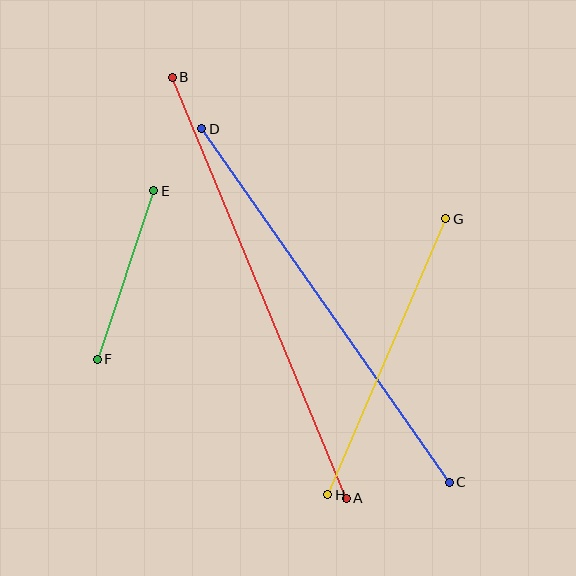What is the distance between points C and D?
The distance is approximately 432 pixels.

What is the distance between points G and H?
The distance is approximately 300 pixels.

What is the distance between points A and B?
The distance is approximately 455 pixels.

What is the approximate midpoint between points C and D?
The midpoint is at approximately (326, 305) pixels.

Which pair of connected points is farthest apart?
Points A and B are farthest apart.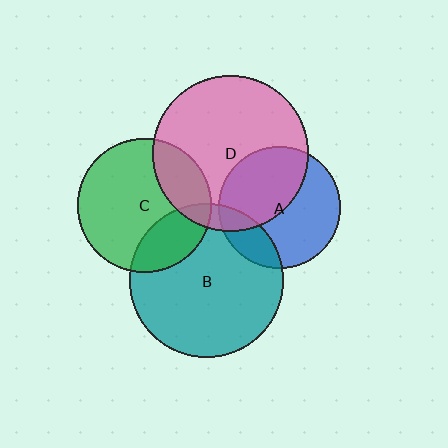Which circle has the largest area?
Circle D (pink).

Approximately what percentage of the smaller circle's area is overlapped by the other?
Approximately 10%.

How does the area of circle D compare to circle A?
Approximately 1.6 times.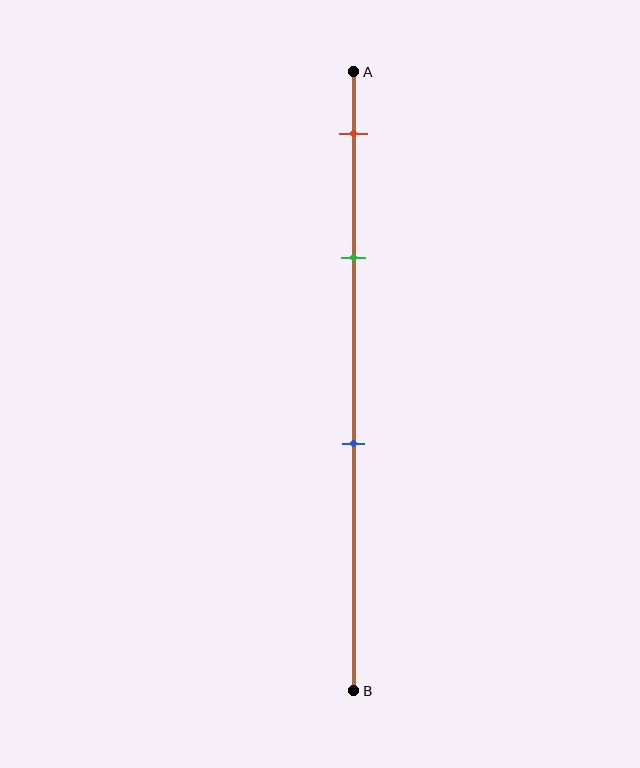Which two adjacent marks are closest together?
The red and green marks are the closest adjacent pair.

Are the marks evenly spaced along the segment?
No, the marks are not evenly spaced.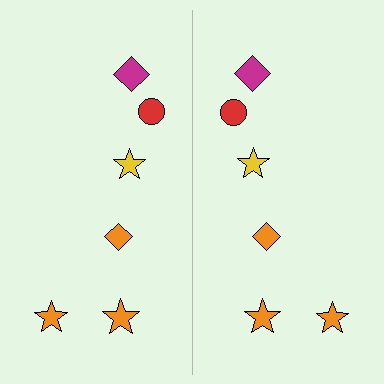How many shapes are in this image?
There are 12 shapes in this image.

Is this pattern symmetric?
Yes, this pattern has bilateral (reflection) symmetry.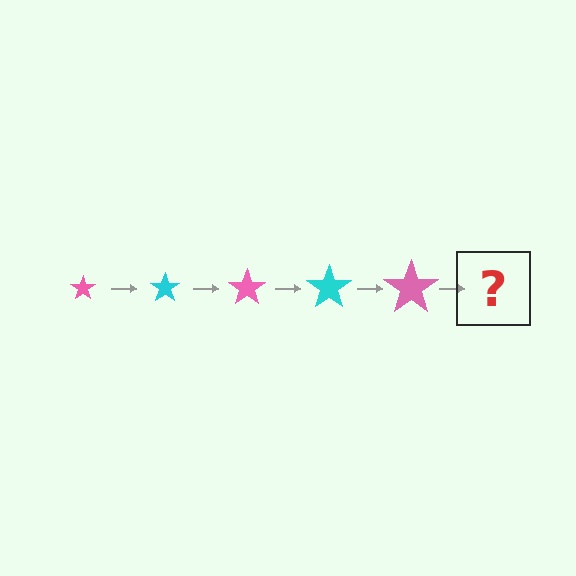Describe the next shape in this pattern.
It should be a cyan star, larger than the previous one.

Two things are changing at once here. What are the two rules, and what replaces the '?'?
The two rules are that the star grows larger each step and the color cycles through pink and cyan. The '?' should be a cyan star, larger than the previous one.